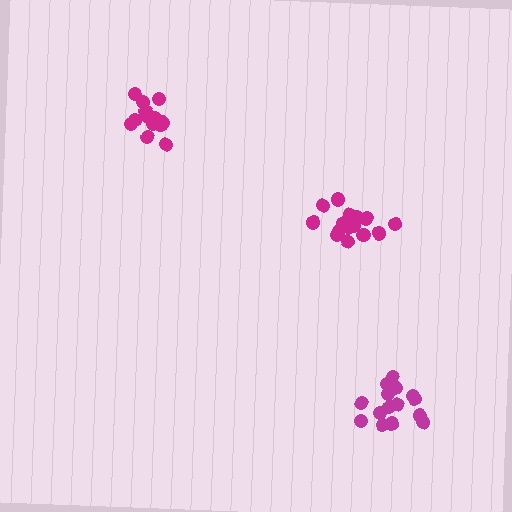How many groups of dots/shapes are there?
There are 3 groups.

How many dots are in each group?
Group 1: 16 dots, Group 2: 17 dots, Group 3: 15 dots (48 total).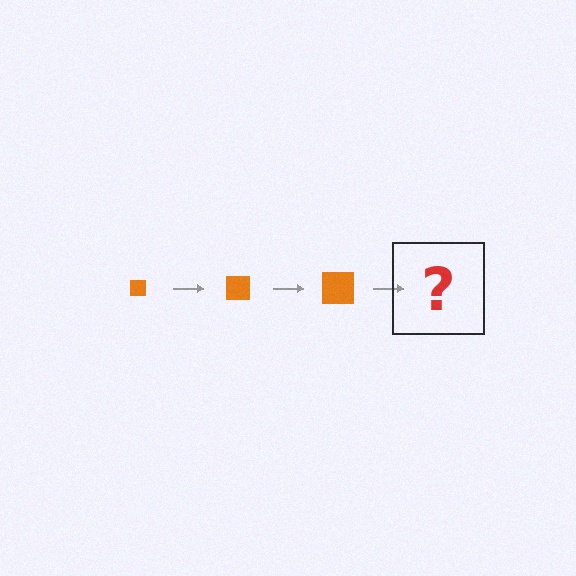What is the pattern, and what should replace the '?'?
The pattern is that the square gets progressively larger each step. The '?' should be an orange square, larger than the previous one.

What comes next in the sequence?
The next element should be an orange square, larger than the previous one.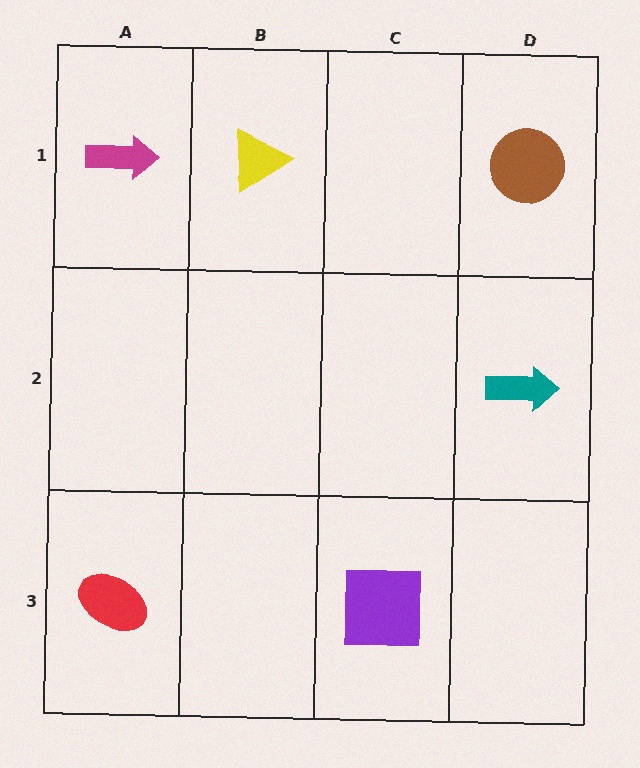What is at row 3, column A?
A red ellipse.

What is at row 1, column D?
A brown circle.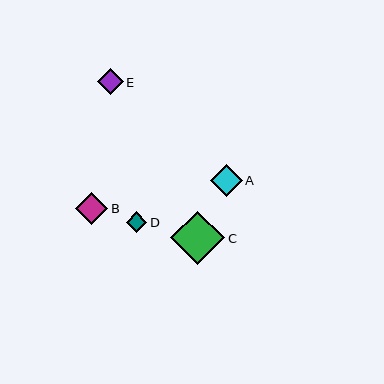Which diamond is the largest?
Diamond C is the largest with a size of approximately 54 pixels.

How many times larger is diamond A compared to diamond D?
Diamond A is approximately 1.5 times the size of diamond D.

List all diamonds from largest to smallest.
From largest to smallest: C, B, A, E, D.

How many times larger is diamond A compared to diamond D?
Diamond A is approximately 1.5 times the size of diamond D.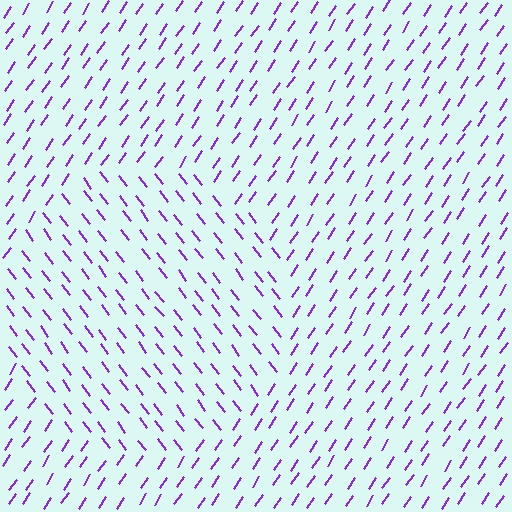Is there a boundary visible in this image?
Yes, there is a texture boundary formed by a change in line orientation.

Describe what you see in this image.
The image is filled with small purple line segments. A circle region in the image has lines oriented differently from the surrounding lines, creating a visible texture boundary.